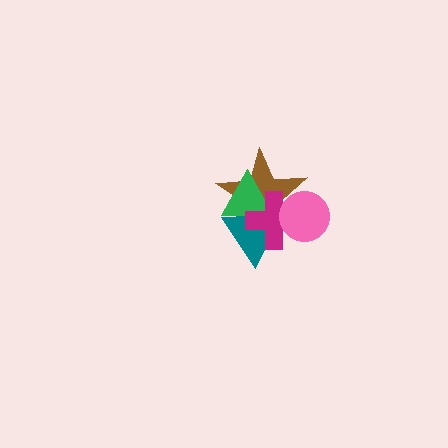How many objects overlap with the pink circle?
3 objects overlap with the pink circle.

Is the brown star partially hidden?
Yes, it is partially covered by another shape.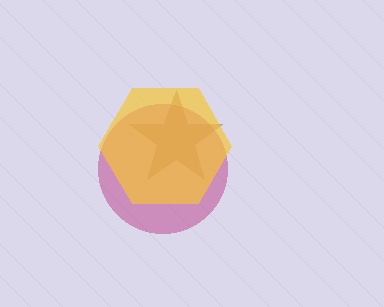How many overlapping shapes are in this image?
There are 3 overlapping shapes in the image.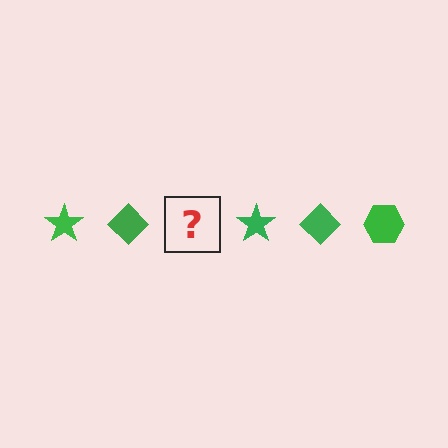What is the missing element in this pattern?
The missing element is a green hexagon.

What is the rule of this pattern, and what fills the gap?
The rule is that the pattern cycles through star, diamond, hexagon shapes in green. The gap should be filled with a green hexagon.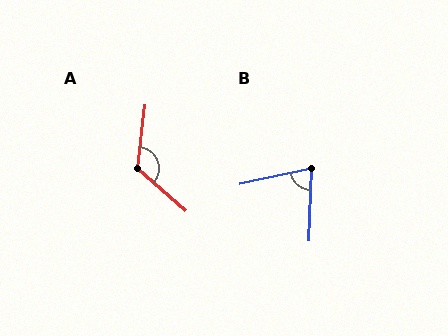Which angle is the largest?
A, at approximately 125 degrees.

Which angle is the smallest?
B, at approximately 75 degrees.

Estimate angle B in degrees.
Approximately 75 degrees.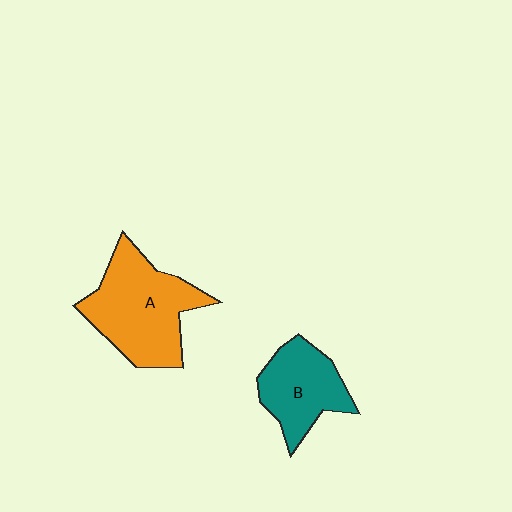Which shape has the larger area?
Shape A (orange).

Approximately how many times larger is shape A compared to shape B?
Approximately 1.5 times.